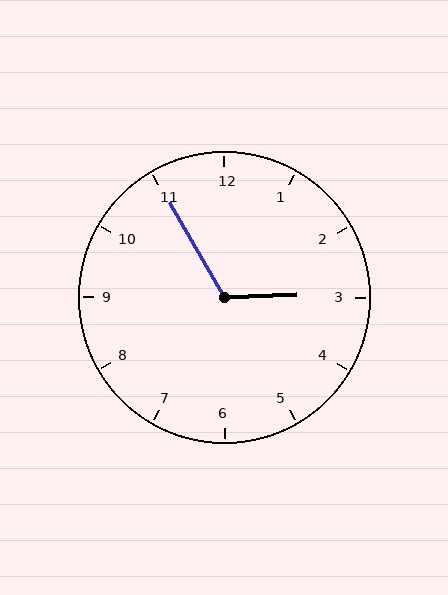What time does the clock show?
2:55.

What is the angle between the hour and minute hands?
Approximately 118 degrees.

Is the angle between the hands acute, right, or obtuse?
It is obtuse.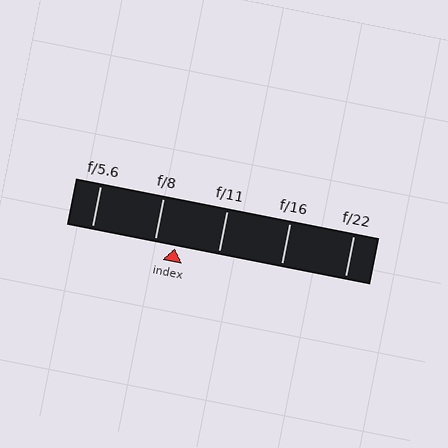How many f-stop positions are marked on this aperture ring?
There are 5 f-stop positions marked.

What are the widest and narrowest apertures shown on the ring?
The widest aperture shown is f/5.6 and the narrowest is f/22.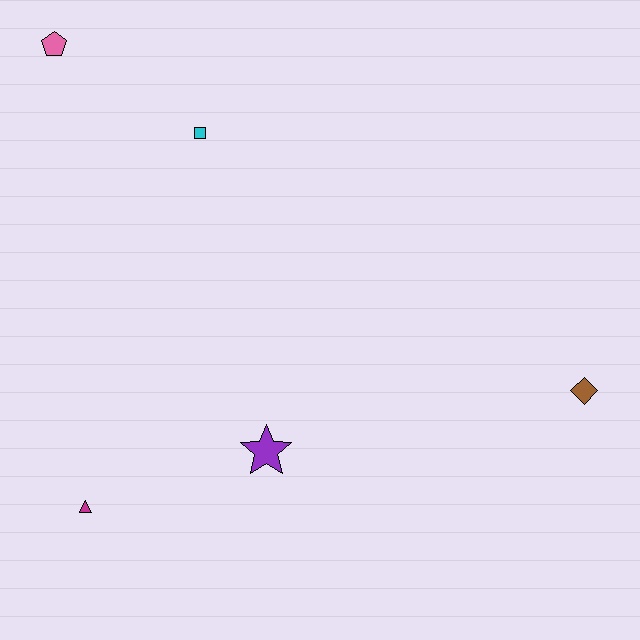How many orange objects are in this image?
There are no orange objects.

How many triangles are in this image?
There is 1 triangle.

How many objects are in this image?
There are 5 objects.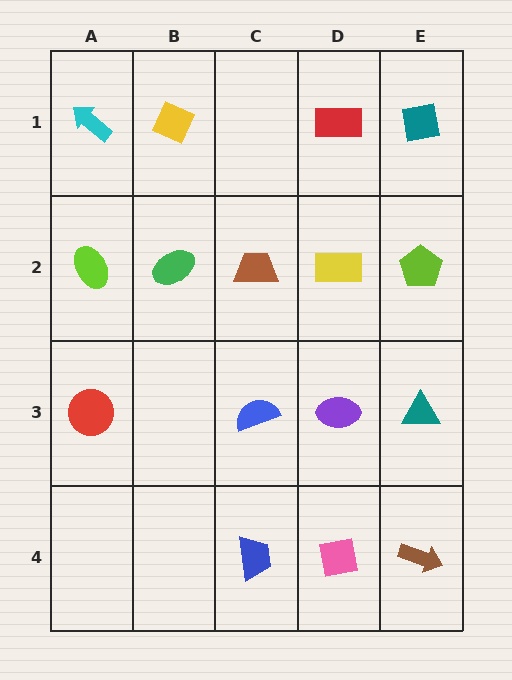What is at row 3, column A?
A red circle.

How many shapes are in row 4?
3 shapes.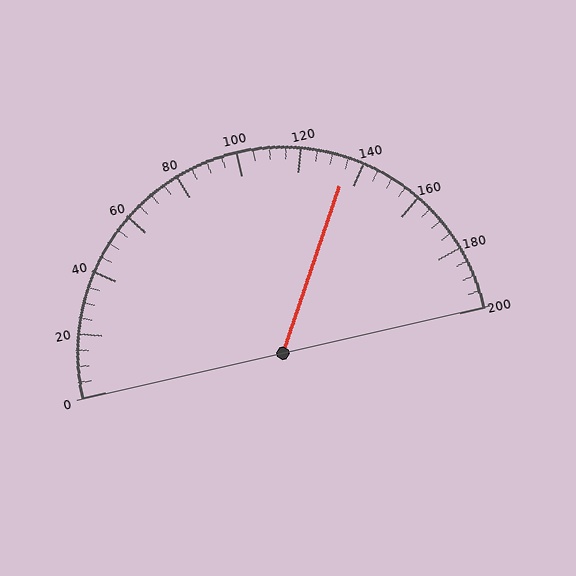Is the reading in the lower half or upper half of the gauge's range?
The reading is in the upper half of the range (0 to 200).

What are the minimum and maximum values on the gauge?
The gauge ranges from 0 to 200.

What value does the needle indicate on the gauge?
The needle indicates approximately 135.